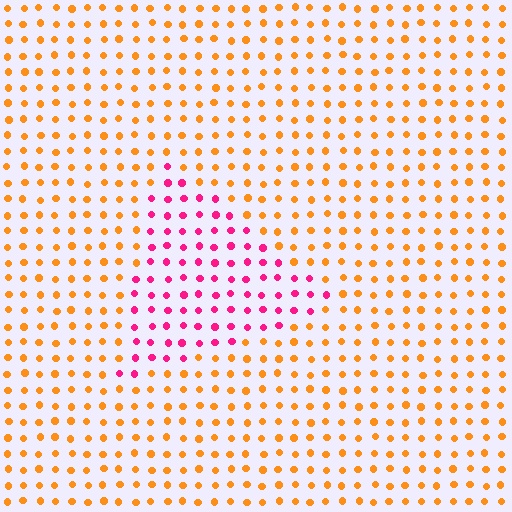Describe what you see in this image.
The image is filled with small orange elements in a uniform arrangement. A triangle-shaped region is visible where the elements are tinted to a slightly different hue, forming a subtle color boundary.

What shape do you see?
I see a triangle.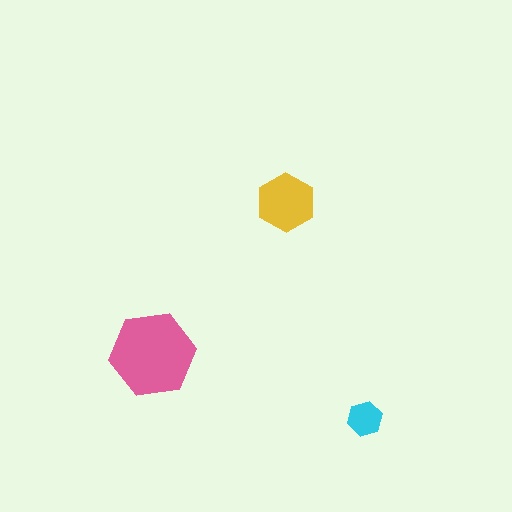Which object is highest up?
The yellow hexagon is topmost.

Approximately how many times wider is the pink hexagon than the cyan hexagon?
About 2.5 times wider.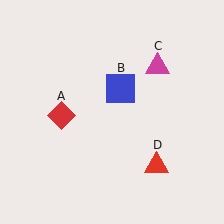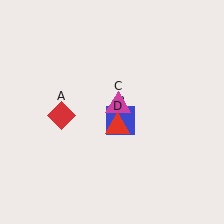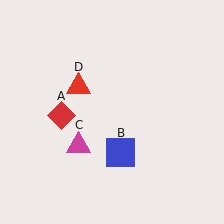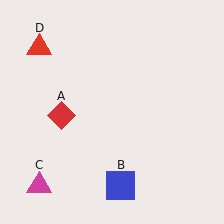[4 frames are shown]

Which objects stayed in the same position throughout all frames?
Red diamond (object A) remained stationary.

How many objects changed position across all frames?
3 objects changed position: blue square (object B), magenta triangle (object C), red triangle (object D).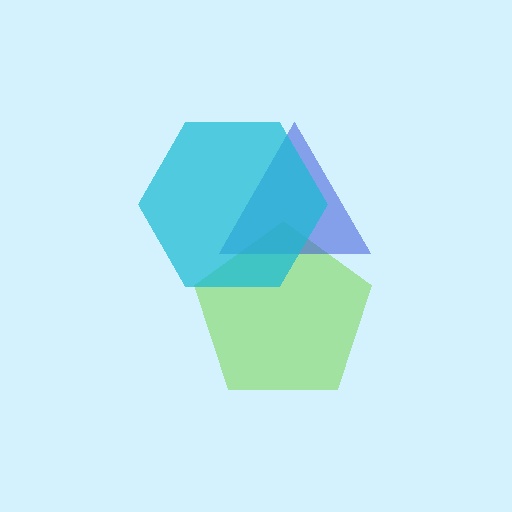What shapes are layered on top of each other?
The layered shapes are: a lime pentagon, a blue triangle, a cyan hexagon.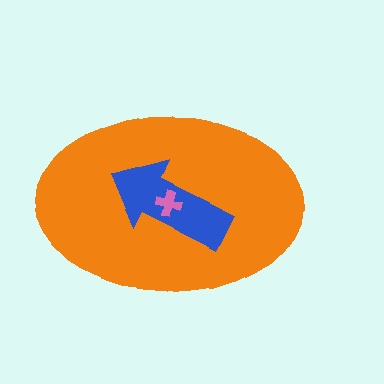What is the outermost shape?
The orange ellipse.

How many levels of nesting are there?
3.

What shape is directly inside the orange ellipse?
The blue arrow.